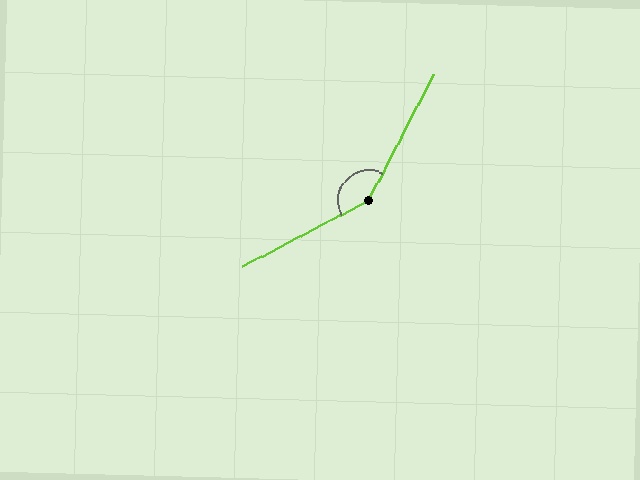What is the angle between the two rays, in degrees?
Approximately 145 degrees.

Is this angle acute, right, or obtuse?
It is obtuse.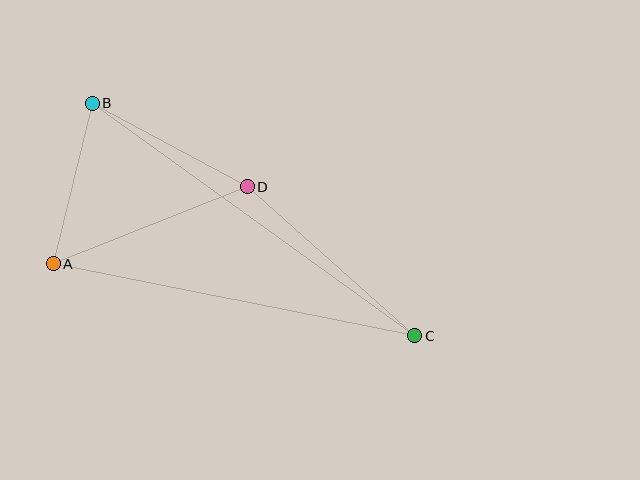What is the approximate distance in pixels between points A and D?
The distance between A and D is approximately 208 pixels.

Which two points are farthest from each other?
Points B and C are farthest from each other.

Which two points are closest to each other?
Points A and B are closest to each other.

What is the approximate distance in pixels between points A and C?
The distance between A and C is approximately 368 pixels.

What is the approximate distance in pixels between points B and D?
The distance between B and D is approximately 176 pixels.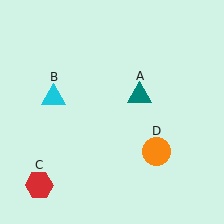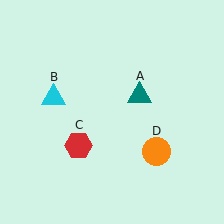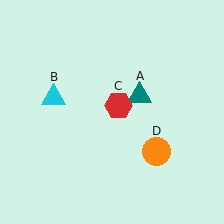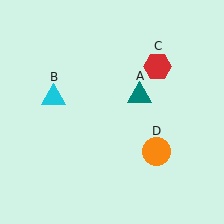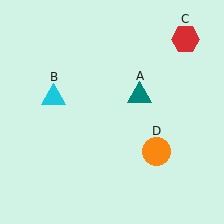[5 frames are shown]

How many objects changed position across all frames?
1 object changed position: red hexagon (object C).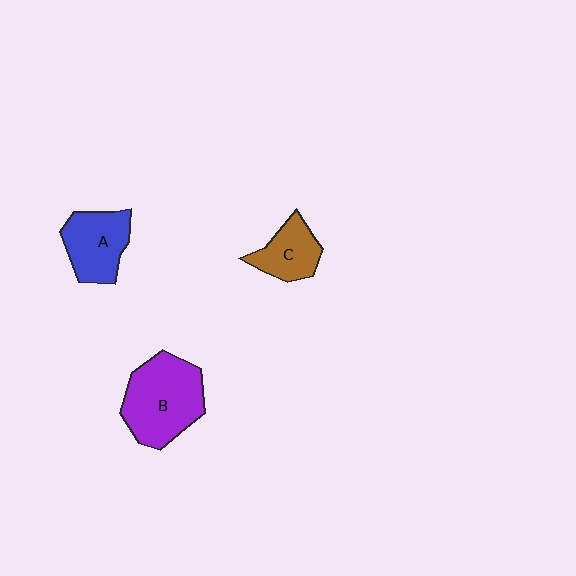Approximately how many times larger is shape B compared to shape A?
Approximately 1.5 times.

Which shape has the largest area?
Shape B (purple).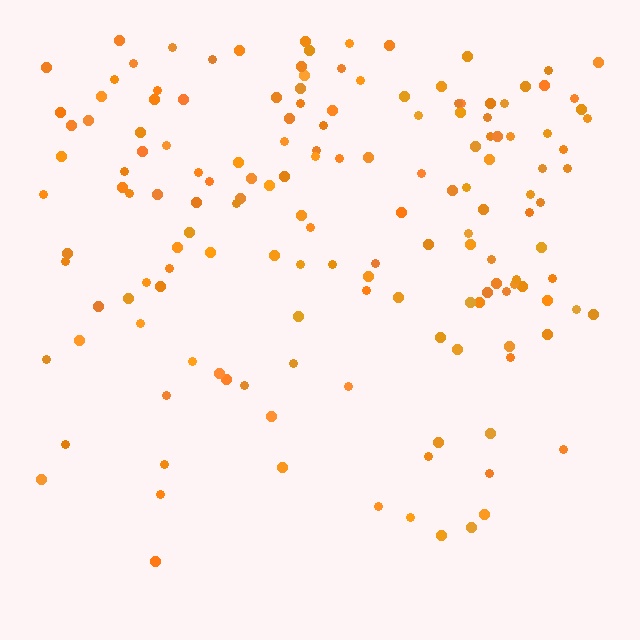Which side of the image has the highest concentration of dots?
The top.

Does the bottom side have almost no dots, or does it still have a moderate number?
Still a moderate number, just noticeably fewer than the top.